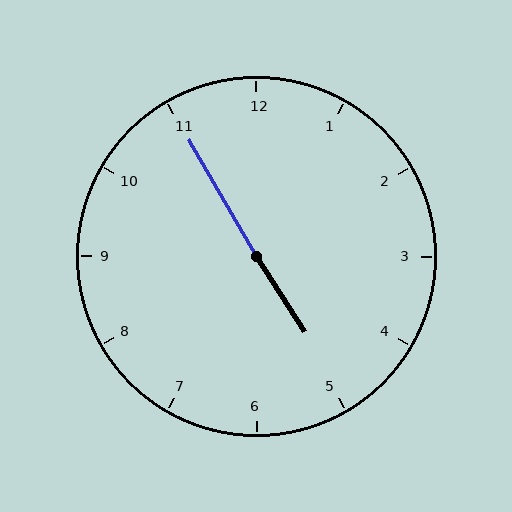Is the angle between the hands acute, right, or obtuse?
It is obtuse.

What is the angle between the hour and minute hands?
Approximately 178 degrees.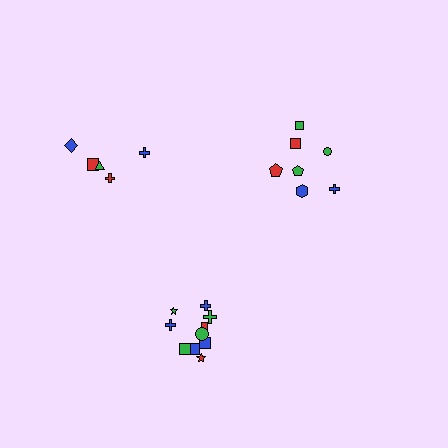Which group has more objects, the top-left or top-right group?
The top-right group.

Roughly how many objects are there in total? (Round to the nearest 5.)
Roughly 20 objects in total.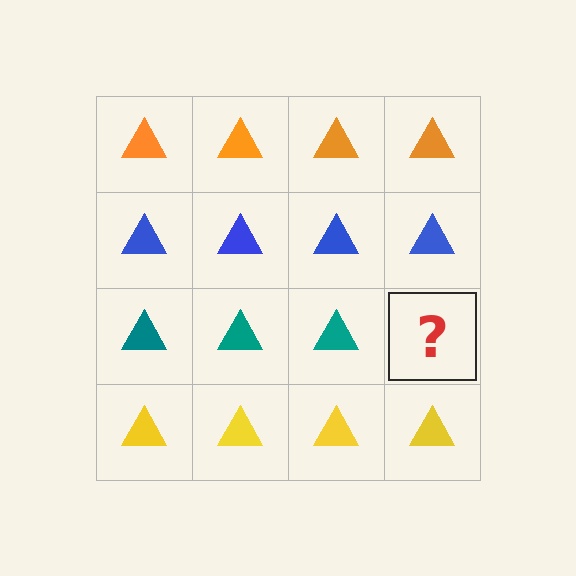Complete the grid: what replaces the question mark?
The question mark should be replaced with a teal triangle.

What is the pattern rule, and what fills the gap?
The rule is that each row has a consistent color. The gap should be filled with a teal triangle.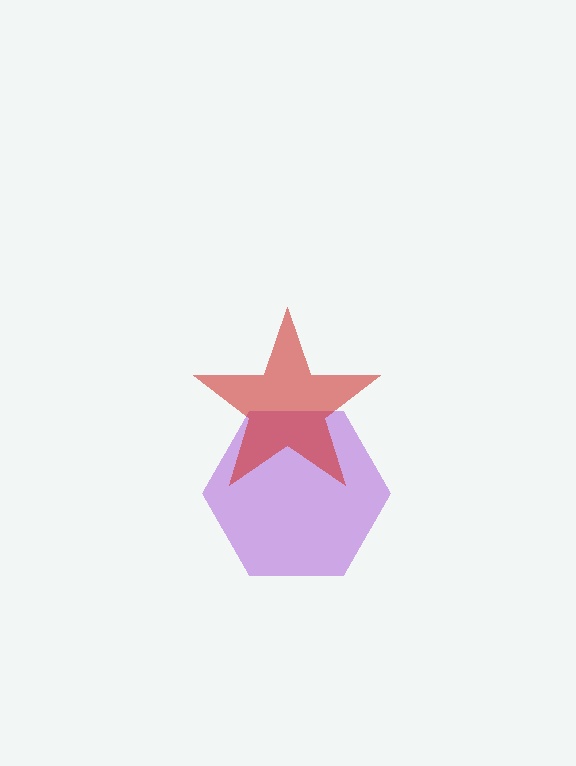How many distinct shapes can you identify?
There are 2 distinct shapes: a purple hexagon, a red star.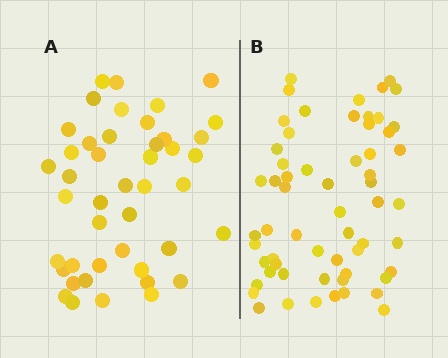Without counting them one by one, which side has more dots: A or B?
Region B (the right region) has more dots.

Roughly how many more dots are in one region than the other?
Region B has approximately 15 more dots than region A.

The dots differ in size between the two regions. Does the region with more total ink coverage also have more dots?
No. Region A has more total ink coverage because its dots are larger, but region B actually contains more individual dots. Total area can be misleading — the number of items is what matters here.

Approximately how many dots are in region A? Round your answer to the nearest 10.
About 40 dots. (The exact count is 44, which rounds to 40.)